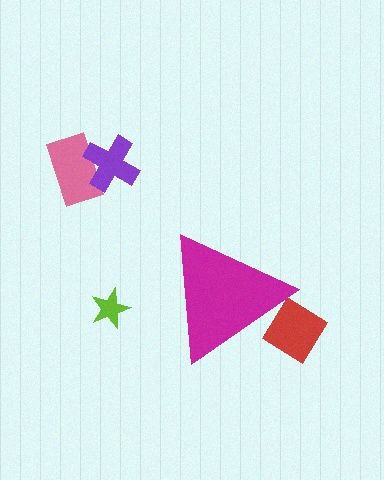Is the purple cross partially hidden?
No, the purple cross is fully visible.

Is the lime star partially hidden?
No, the lime star is fully visible.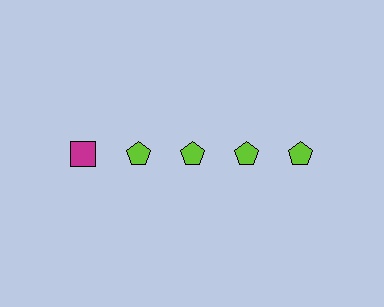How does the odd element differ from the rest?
It differs in both color (magenta instead of lime) and shape (square instead of pentagon).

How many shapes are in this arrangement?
There are 5 shapes arranged in a grid pattern.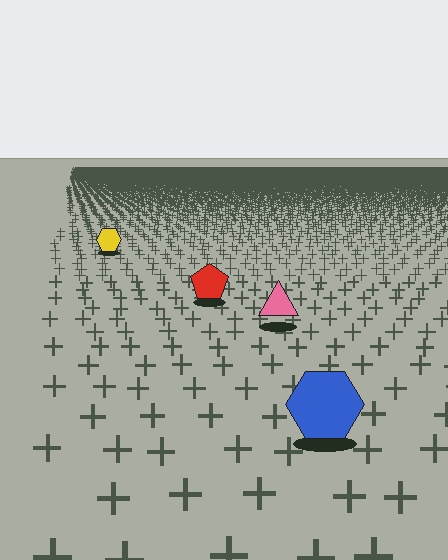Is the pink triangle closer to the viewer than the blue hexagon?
No. The blue hexagon is closer — you can tell from the texture gradient: the ground texture is coarser near it.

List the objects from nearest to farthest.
From nearest to farthest: the blue hexagon, the pink triangle, the red pentagon, the yellow hexagon.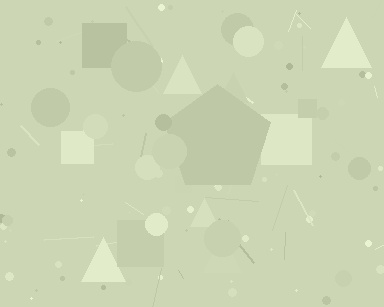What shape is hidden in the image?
A pentagon is hidden in the image.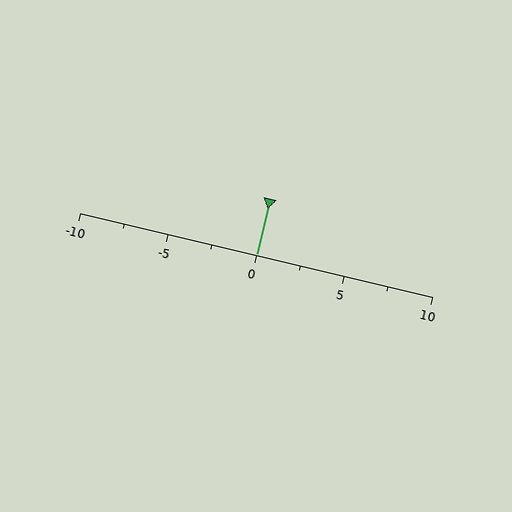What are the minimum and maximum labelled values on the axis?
The axis runs from -10 to 10.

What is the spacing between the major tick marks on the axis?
The major ticks are spaced 5 apart.